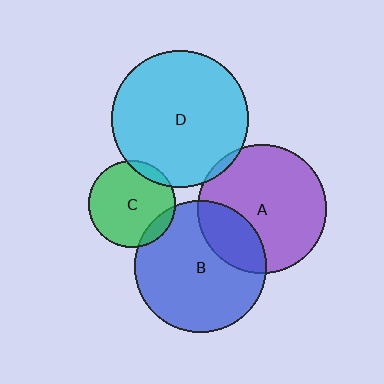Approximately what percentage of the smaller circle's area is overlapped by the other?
Approximately 10%.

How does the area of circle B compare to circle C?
Approximately 2.3 times.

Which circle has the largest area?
Circle D (cyan).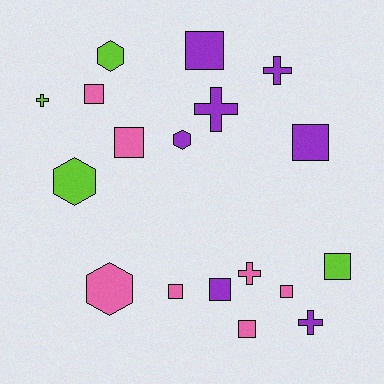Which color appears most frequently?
Purple, with 7 objects.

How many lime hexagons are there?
There are 2 lime hexagons.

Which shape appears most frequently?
Square, with 9 objects.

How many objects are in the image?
There are 18 objects.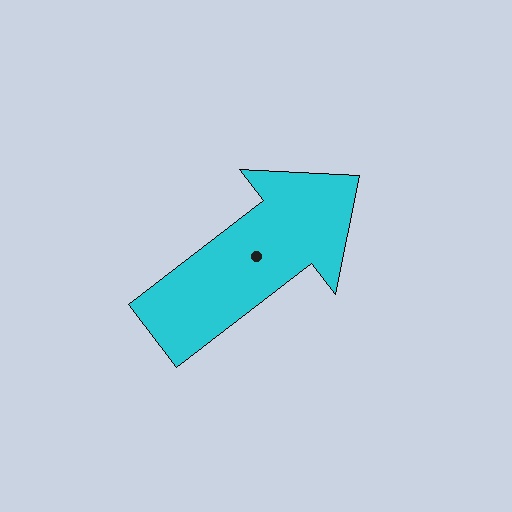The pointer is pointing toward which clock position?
Roughly 2 o'clock.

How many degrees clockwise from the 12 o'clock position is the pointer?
Approximately 52 degrees.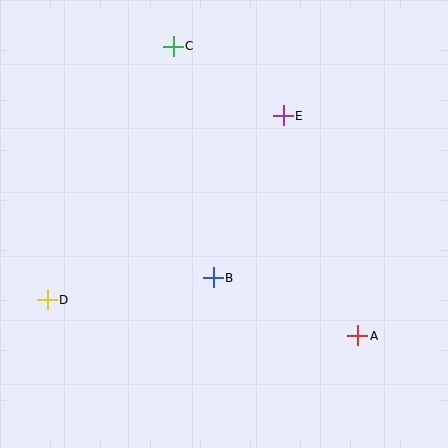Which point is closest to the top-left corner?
Point C is closest to the top-left corner.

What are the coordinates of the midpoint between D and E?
The midpoint between D and E is at (165, 208).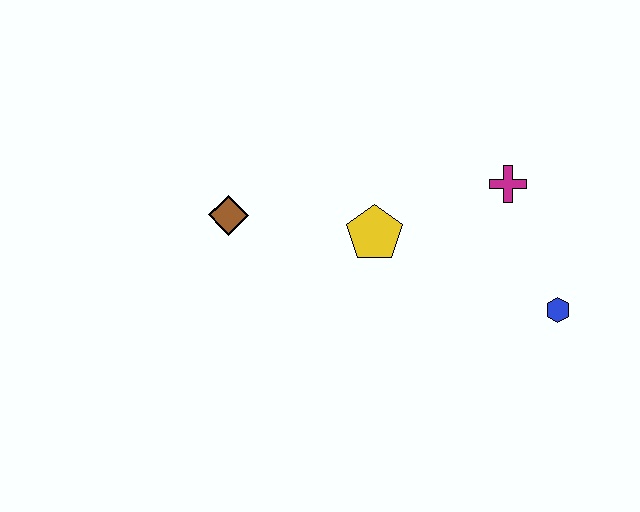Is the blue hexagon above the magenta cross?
No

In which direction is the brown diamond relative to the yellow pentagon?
The brown diamond is to the left of the yellow pentagon.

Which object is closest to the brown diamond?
The yellow pentagon is closest to the brown diamond.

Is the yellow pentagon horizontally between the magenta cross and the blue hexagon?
No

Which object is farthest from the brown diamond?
The blue hexagon is farthest from the brown diamond.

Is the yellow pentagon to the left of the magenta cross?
Yes